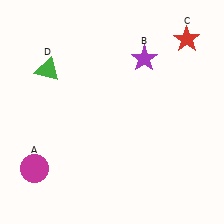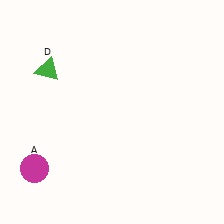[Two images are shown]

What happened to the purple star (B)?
The purple star (B) was removed in Image 2. It was in the top-right area of Image 1.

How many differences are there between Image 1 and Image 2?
There are 2 differences between the two images.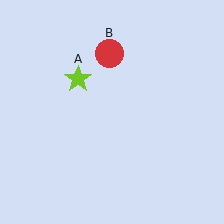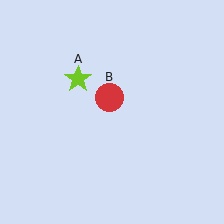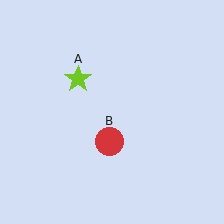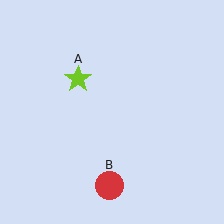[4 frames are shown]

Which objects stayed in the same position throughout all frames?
Lime star (object A) remained stationary.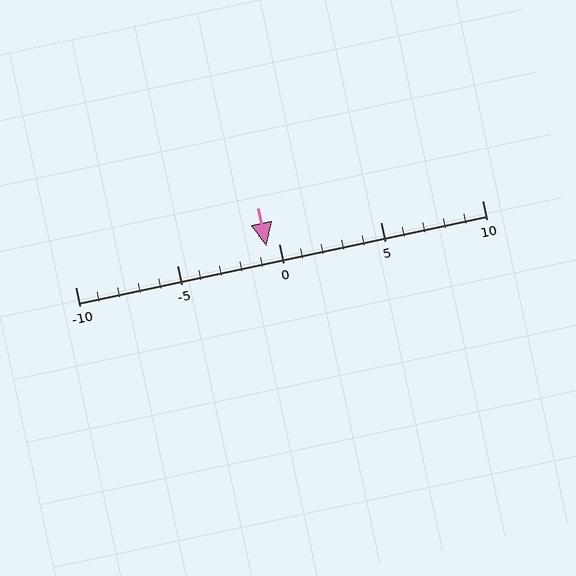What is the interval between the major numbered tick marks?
The major tick marks are spaced 5 units apart.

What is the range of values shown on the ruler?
The ruler shows values from -10 to 10.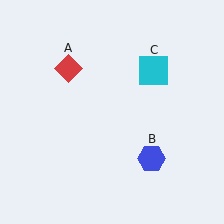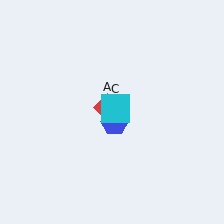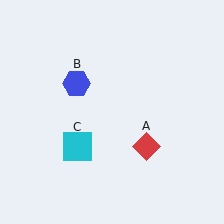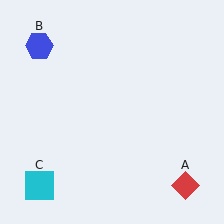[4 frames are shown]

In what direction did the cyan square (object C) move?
The cyan square (object C) moved down and to the left.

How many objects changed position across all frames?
3 objects changed position: red diamond (object A), blue hexagon (object B), cyan square (object C).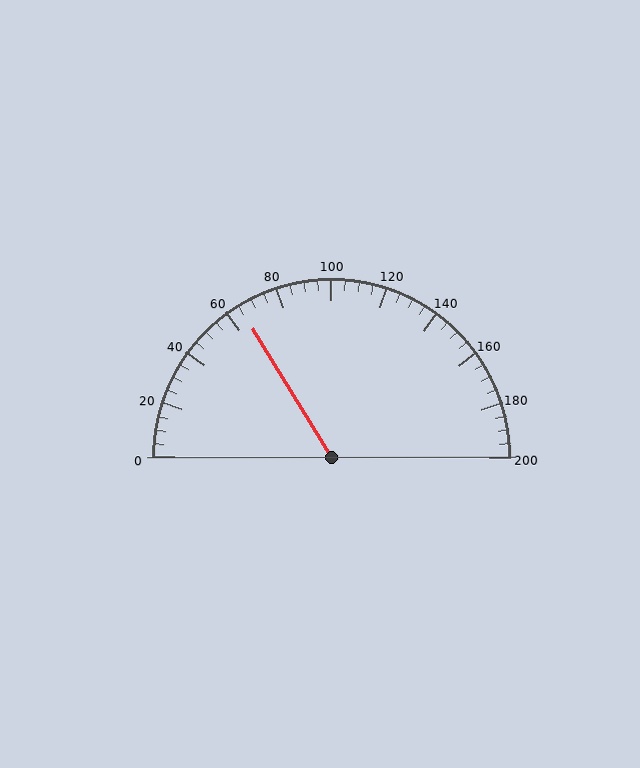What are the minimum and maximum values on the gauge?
The gauge ranges from 0 to 200.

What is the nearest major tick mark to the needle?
The nearest major tick mark is 60.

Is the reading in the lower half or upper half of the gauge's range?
The reading is in the lower half of the range (0 to 200).